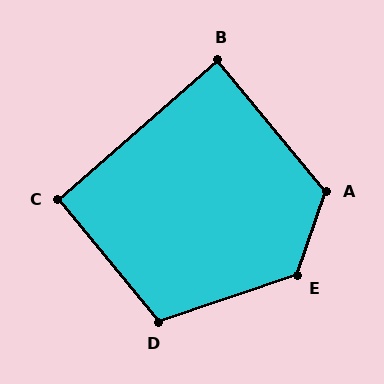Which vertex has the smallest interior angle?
B, at approximately 89 degrees.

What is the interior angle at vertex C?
Approximately 92 degrees (approximately right).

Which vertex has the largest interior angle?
E, at approximately 128 degrees.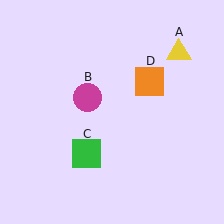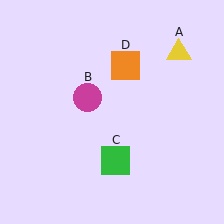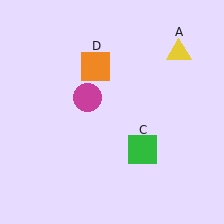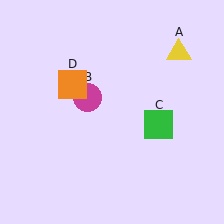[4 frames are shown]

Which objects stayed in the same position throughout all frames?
Yellow triangle (object A) and magenta circle (object B) remained stationary.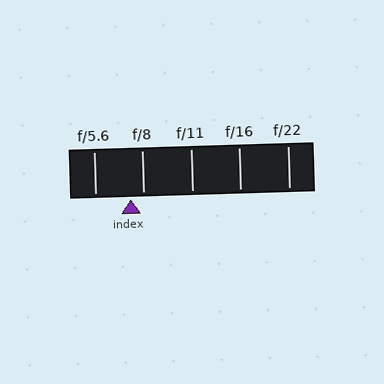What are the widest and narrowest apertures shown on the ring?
The widest aperture shown is f/5.6 and the narrowest is f/22.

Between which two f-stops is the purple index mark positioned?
The index mark is between f/5.6 and f/8.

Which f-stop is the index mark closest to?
The index mark is closest to f/8.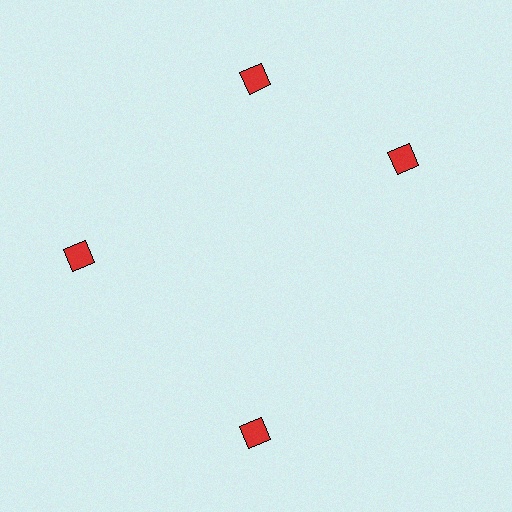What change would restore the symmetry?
The symmetry would be restored by rotating it back into even spacing with its neighbors so that all 4 diamonds sit at equal angles and equal distance from the center.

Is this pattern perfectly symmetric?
No. The 4 red diamonds are arranged in a ring, but one element near the 3 o'clock position is rotated out of alignment along the ring, breaking the 4-fold rotational symmetry.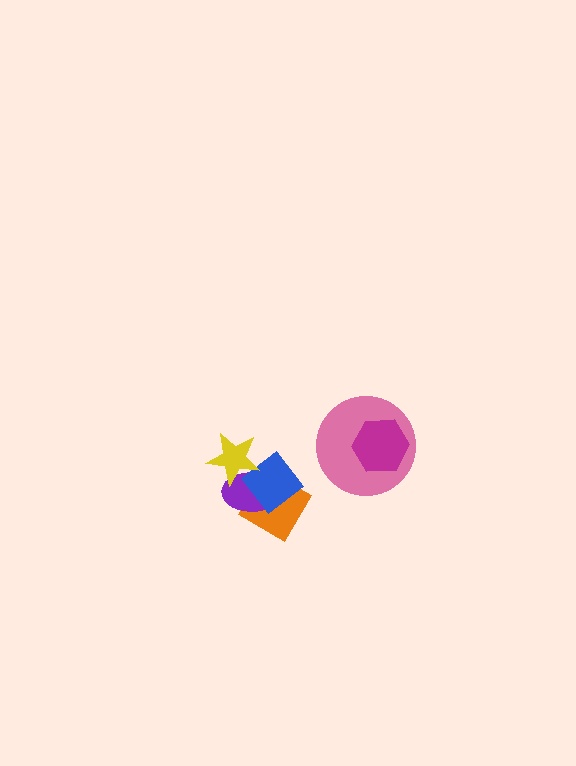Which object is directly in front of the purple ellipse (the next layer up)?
The blue diamond is directly in front of the purple ellipse.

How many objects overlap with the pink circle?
1 object overlaps with the pink circle.